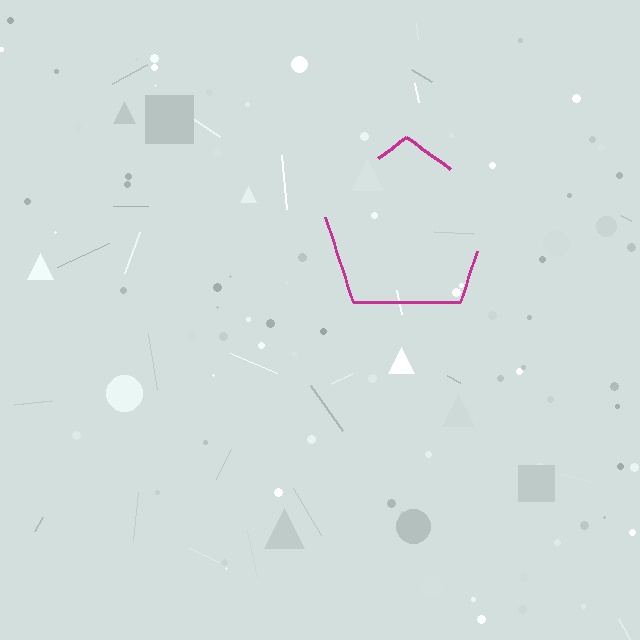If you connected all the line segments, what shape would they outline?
They would outline a pentagon.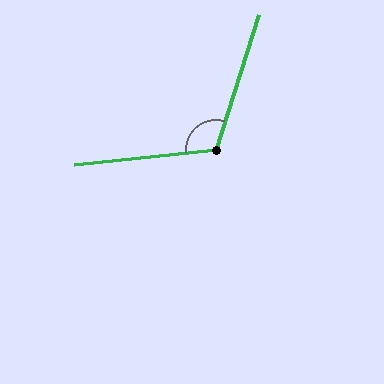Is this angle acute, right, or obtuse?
It is obtuse.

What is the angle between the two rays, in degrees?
Approximately 114 degrees.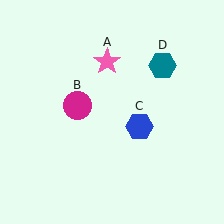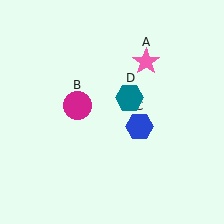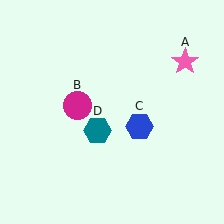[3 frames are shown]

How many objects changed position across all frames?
2 objects changed position: pink star (object A), teal hexagon (object D).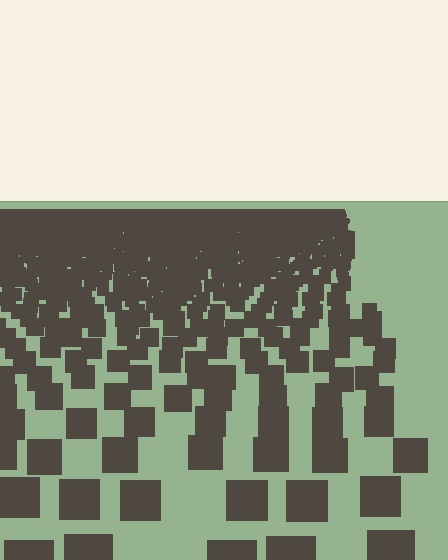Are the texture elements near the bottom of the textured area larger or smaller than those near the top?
Larger. Near the bottom, elements are closer to the viewer and appear at a bigger on-screen size.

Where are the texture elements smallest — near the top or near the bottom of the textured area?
Near the top.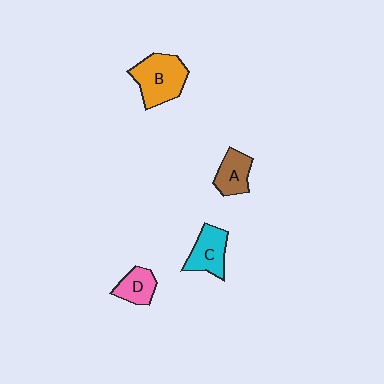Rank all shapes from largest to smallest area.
From largest to smallest: B (orange), C (cyan), A (brown), D (pink).